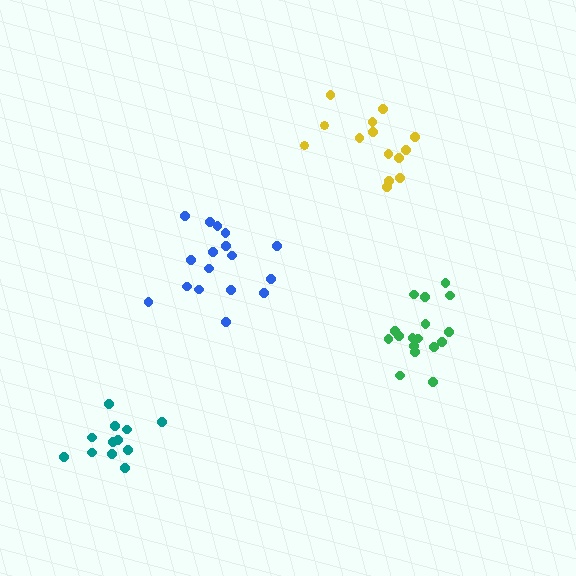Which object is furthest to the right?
The green cluster is rightmost.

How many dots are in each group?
Group 1: 12 dots, Group 2: 17 dots, Group 3: 17 dots, Group 4: 14 dots (60 total).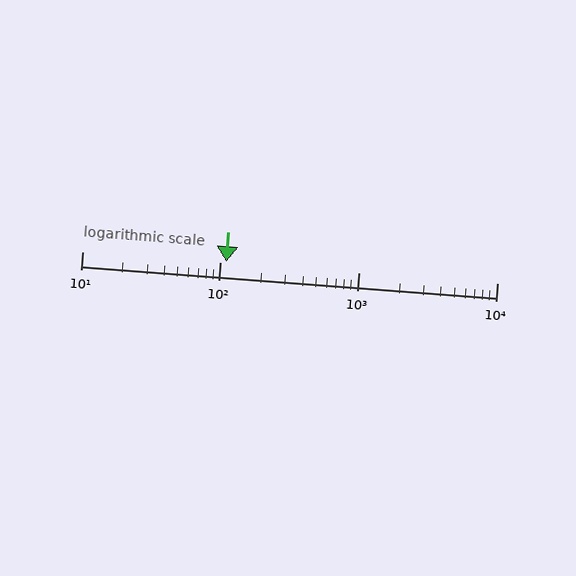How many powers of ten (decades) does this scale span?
The scale spans 3 decades, from 10 to 10000.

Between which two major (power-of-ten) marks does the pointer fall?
The pointer is between 100 and 1000.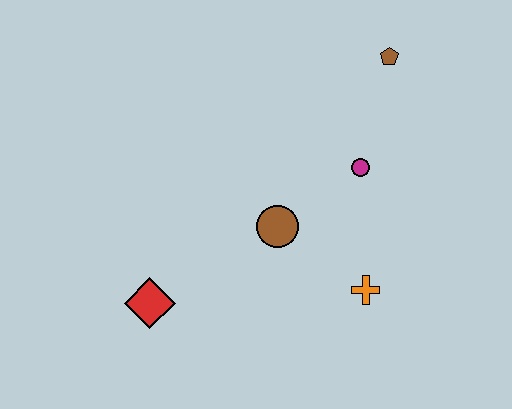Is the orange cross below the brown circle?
Yes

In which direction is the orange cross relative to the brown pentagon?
The orange cross is below the brown pentagon.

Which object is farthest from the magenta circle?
The red diamond is farthest from the magenta circle.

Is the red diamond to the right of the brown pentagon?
No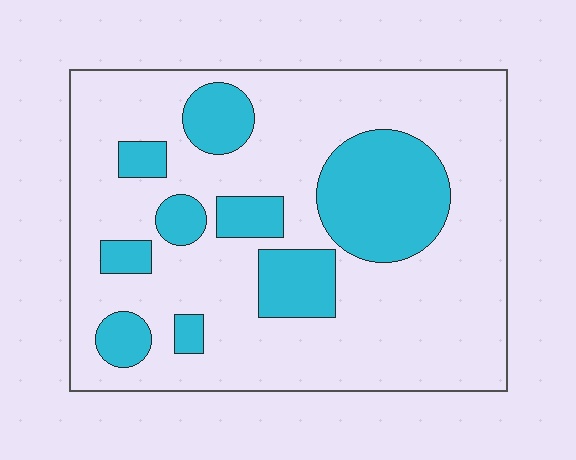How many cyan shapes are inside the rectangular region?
9.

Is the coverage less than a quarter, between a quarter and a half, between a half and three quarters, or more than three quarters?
Between a quarter and a half.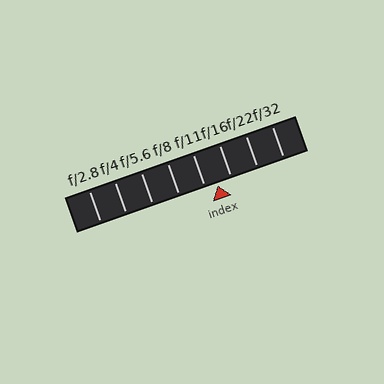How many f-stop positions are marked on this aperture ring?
There are 8 f-stop positions marked.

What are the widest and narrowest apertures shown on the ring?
The widest aperture shown is f/2.8 and the narrowest is f/32.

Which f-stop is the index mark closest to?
The index mark is closest to f/11.